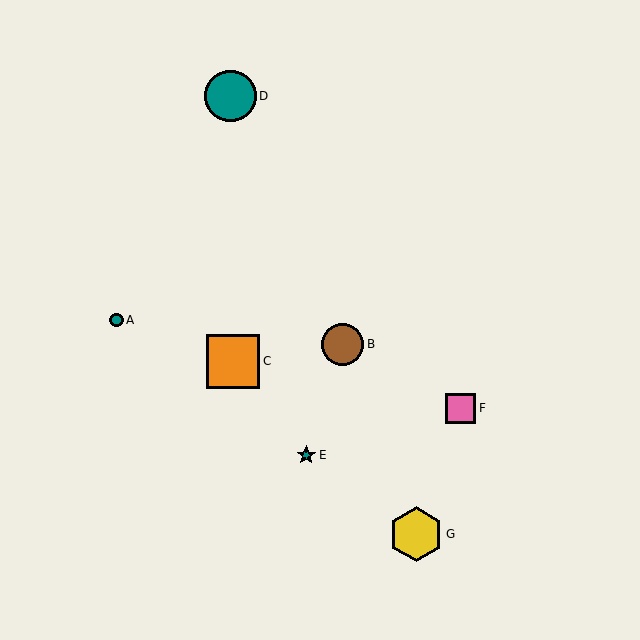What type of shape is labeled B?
Shape B is a brown circle.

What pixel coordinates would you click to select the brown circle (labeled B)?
Click at (343, 344) to select the brown circle B.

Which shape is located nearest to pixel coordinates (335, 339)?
The brown circle (labeled B) at (343, 344) is nearest to that location.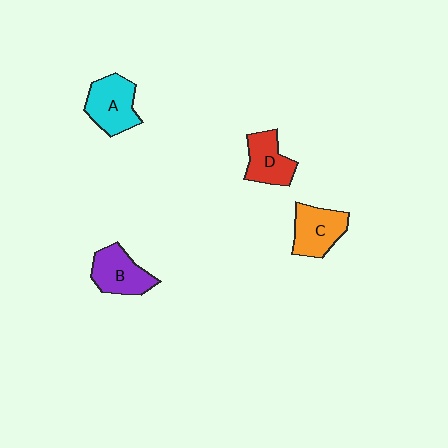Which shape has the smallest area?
Shape D (red).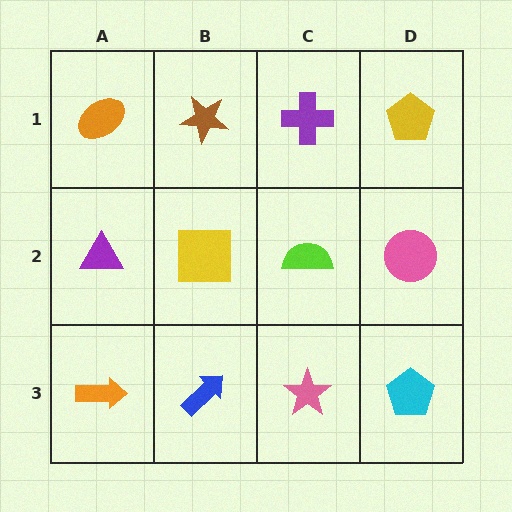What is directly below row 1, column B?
A yellow square.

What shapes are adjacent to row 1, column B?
A yellow square (row 2, column B), an orange ellipse (row 1, column A), a purple cross (row 1, column C).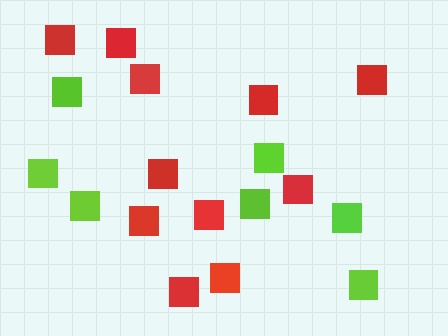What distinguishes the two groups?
There are 2 groups: one group of lime squares (7) and one group of red squares (11).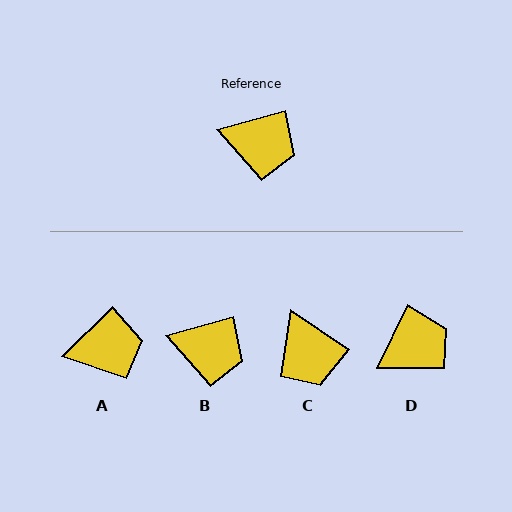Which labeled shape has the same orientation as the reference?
B.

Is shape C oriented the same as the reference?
No, it is off by about 50 degrees.